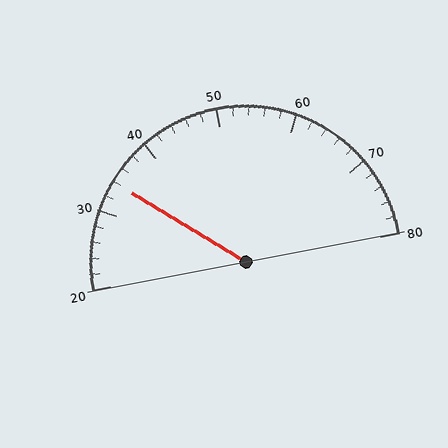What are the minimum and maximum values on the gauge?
The gauge ranges from 20 to 80.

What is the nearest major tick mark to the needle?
The nearest major tick mark is 30.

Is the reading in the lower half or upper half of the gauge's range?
The reading is in the lower half of the range (20 to 80).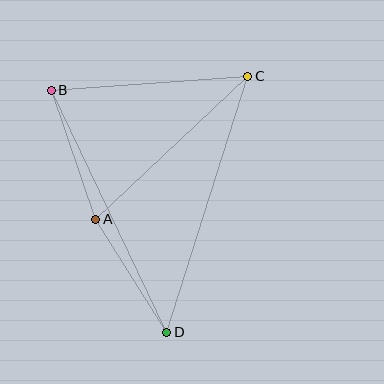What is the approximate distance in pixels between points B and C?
The distance between B and C is approximately 197 pixels.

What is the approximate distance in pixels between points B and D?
The distance between B and D is approximately 268 pixels.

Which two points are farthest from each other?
Points C and D are farthest from each other.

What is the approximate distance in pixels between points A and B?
The distance between A and B is approximately 136 pixels.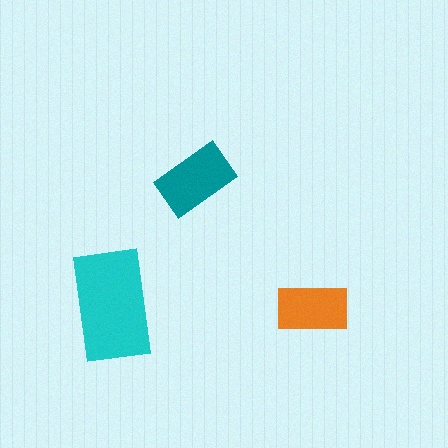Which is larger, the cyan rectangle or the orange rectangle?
The cyan one.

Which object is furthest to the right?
The orange rectangle is rightmost.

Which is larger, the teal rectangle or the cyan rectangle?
The cyan one.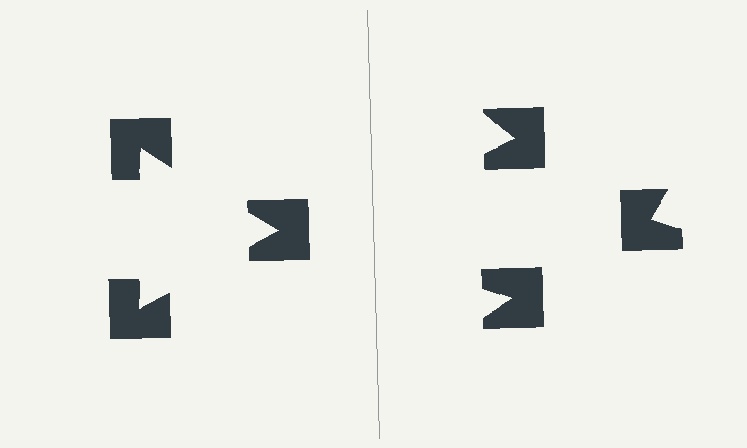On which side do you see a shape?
An illusory triangle appears on the left side. On the right side the wedge cuts are rotated, so no coherent shape forms.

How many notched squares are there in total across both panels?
6 — 3 on each side.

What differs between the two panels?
The notched squares are positioned identically on both sides; only the wedge orientations differ. On the left they align to a triangle; on the right they are misaligned.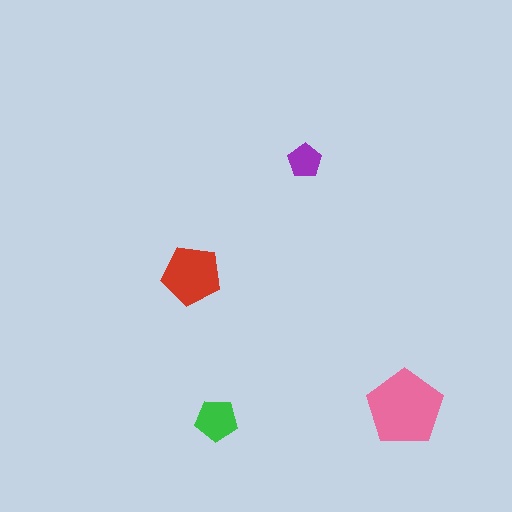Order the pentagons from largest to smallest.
the pink one, the red one, the green one, the purple one.